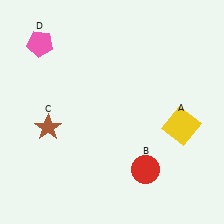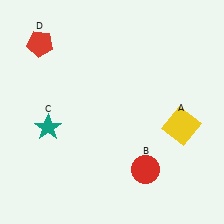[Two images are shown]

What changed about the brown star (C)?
In Image 1, C is brown. In Image 2, it changed to teal.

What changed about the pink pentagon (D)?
In Image 1, D is pink. In Image 2, it changed to red.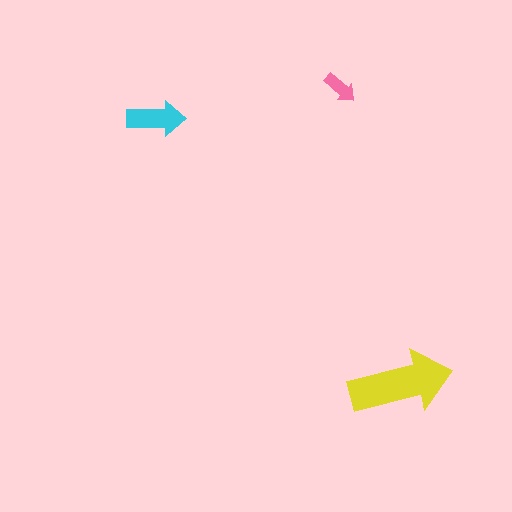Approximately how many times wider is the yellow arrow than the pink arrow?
About 3 times wider.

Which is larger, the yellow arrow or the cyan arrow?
The yellow one.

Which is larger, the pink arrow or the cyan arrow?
The cyan one.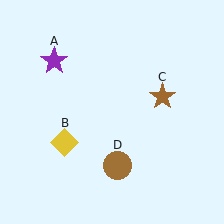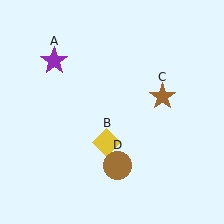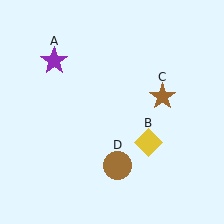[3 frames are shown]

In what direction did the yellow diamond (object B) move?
The yellow diamond (object B) moved right.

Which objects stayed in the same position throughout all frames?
Purple star (object A) and brown star (object C) and brown circle (object D) remained stationary.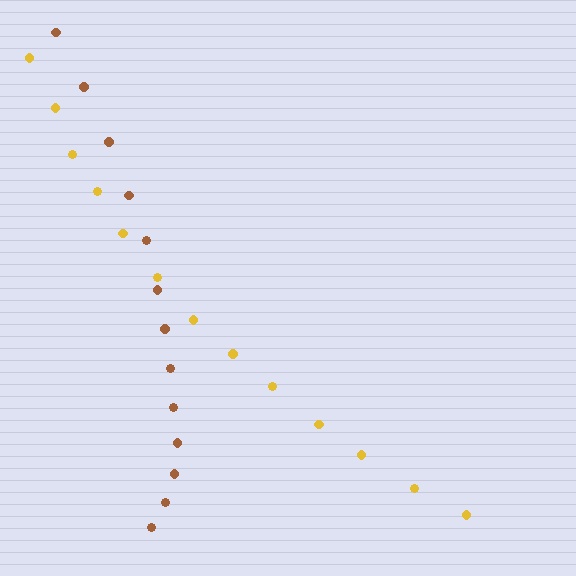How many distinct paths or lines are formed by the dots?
There are 2 distinct paths.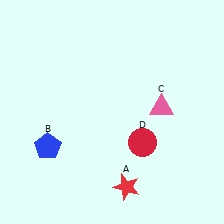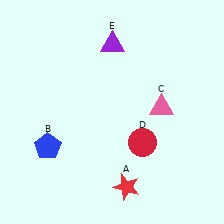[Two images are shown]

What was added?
A purple triangle (E) was added in Image 2.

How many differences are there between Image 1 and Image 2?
There is 1 difference between the two images.